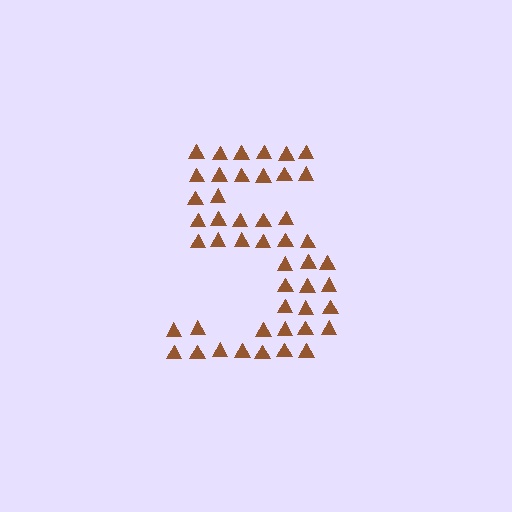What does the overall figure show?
The overall figure shows the digit 5.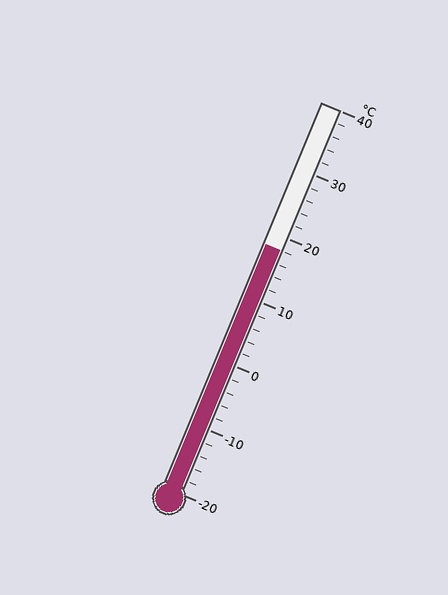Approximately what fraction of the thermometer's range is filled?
The thermometer is filled to approximately 65% of its range.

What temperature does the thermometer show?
The thermometer shows approximately 18°C.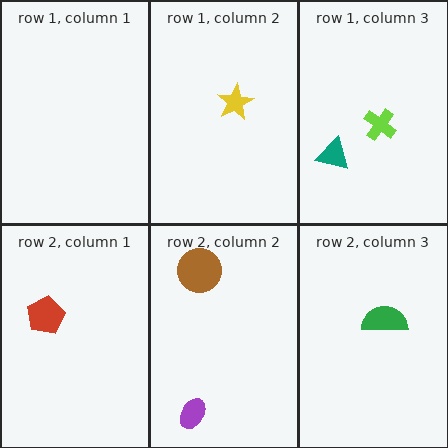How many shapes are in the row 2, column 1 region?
1.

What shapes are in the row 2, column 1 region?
The red pentagon.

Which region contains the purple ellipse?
The row 2, column 2 region.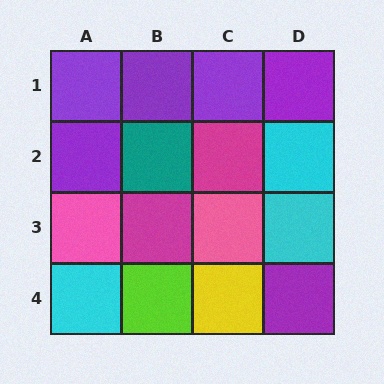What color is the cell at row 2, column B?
Teal.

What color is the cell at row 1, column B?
Purple.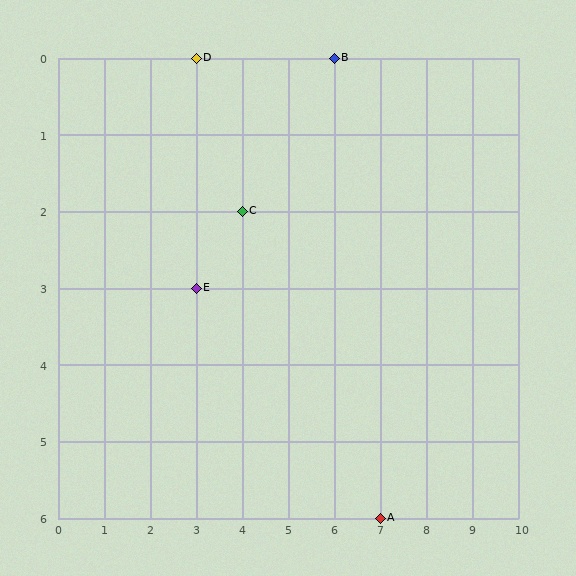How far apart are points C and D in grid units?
Points C and D are 1 column and 2 rows apart (about 2.2 grid units diagonally).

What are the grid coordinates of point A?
Point A is at grid coordinates (7, 6).